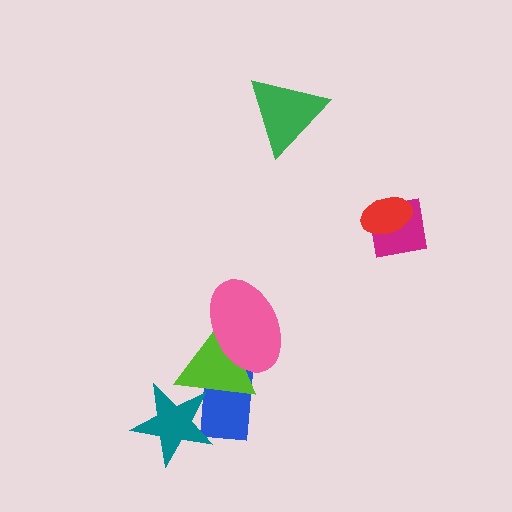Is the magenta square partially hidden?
Yes, it is partially covered by another shape.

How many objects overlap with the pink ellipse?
2 objects overlap with the pink ellipse.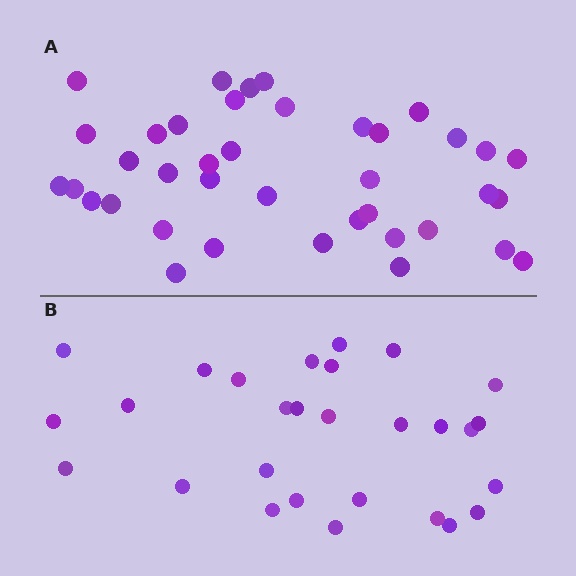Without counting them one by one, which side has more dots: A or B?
Region A (the top region) has more dots.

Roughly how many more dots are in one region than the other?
Region A has roughly 12 or so more dots than region B.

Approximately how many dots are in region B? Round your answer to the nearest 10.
About 30 dots. (The exact count is 28, which rounds to 30.)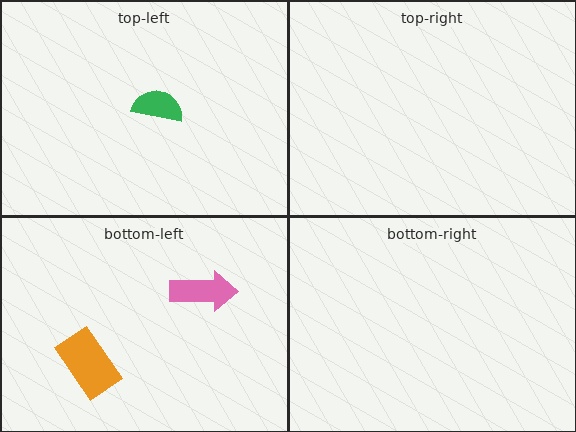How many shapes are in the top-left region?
1.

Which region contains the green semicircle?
The top-left region.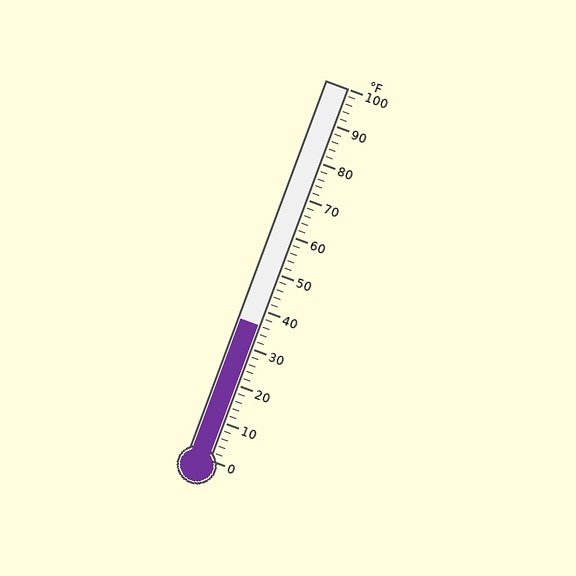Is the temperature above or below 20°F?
The temperature is above 20°F.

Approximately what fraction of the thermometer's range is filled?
The thermometer is filled to approximately 35% of its range.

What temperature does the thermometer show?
The thermometer shows approximately 36°F.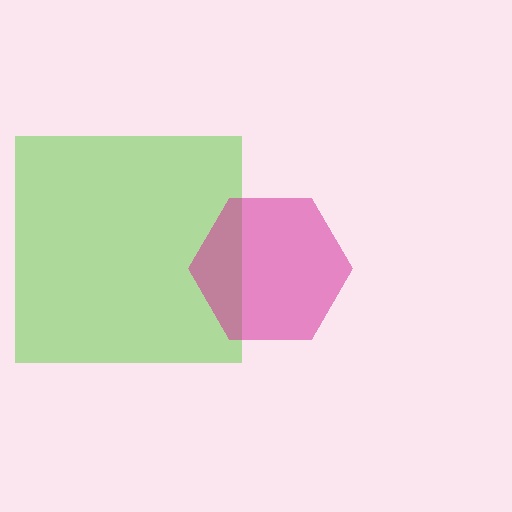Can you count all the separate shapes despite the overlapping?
Yes, there are 2 separate shapes.